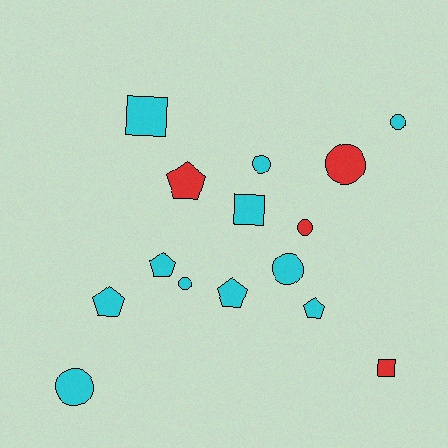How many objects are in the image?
There are 15 objects.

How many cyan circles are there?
There are 5 cyan circles.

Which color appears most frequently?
Cyan, with 11 objects.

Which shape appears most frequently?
Circle, with 7 objects.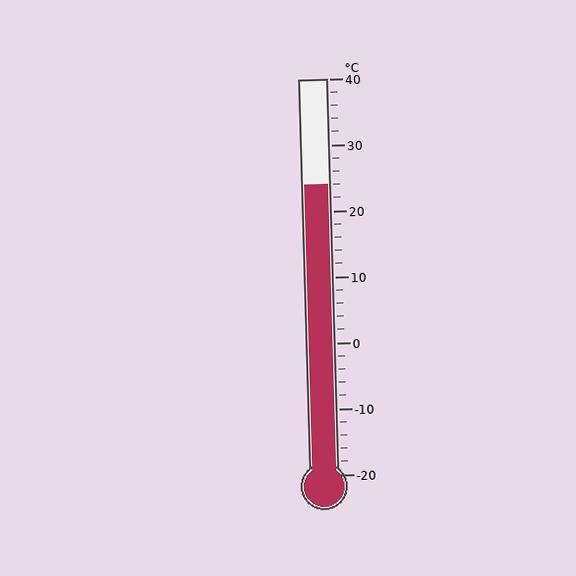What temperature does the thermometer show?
The thermometer shows approximately 24°C.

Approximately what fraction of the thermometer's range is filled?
The thermometer is filled to approximately 75% of its range.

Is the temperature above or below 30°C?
The temperature is below 30°C.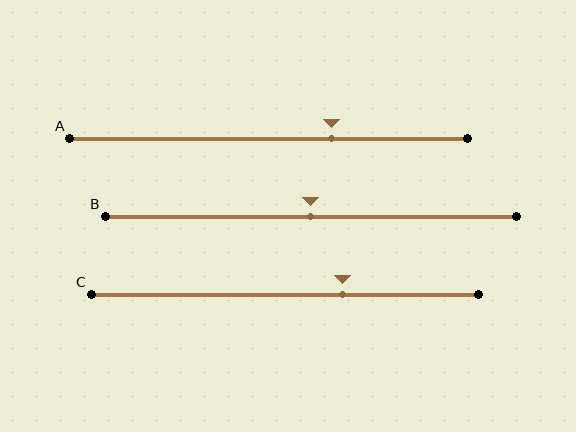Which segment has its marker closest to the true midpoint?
Segment B has its marker closest to the true midpoint.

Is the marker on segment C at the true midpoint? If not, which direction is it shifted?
No, the marker on segment C is shifted to the right by about 15% of the segment length.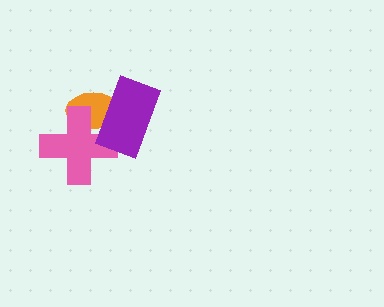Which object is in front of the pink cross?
The purple rectangle is in front of the pink cross.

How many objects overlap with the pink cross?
2 objects overlap with the pink cross.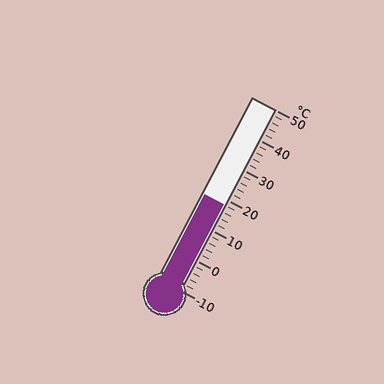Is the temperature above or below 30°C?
The temperature is below 30°C.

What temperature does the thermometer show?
The thermometer shows approximately 18°C.